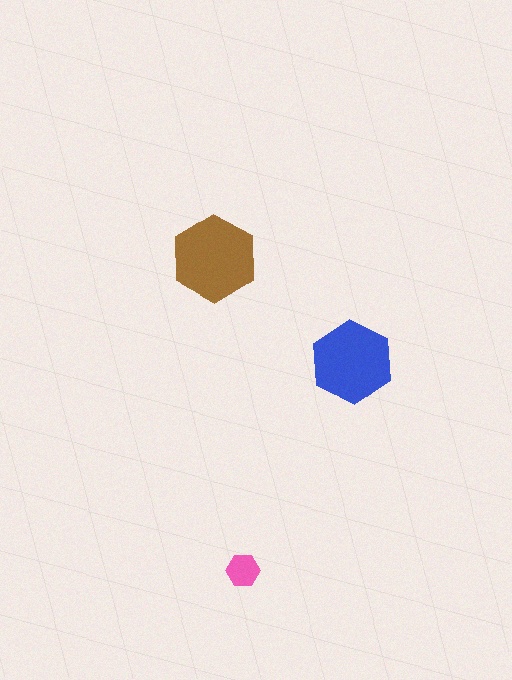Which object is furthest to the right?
The blue hexagon is rightmost.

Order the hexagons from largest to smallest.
the brown one, the blue one, the pink one.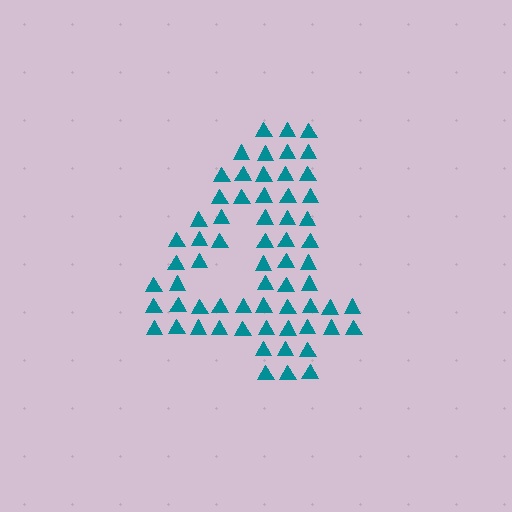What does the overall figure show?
The overall figure shows the digit 4.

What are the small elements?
The small elements are triangles.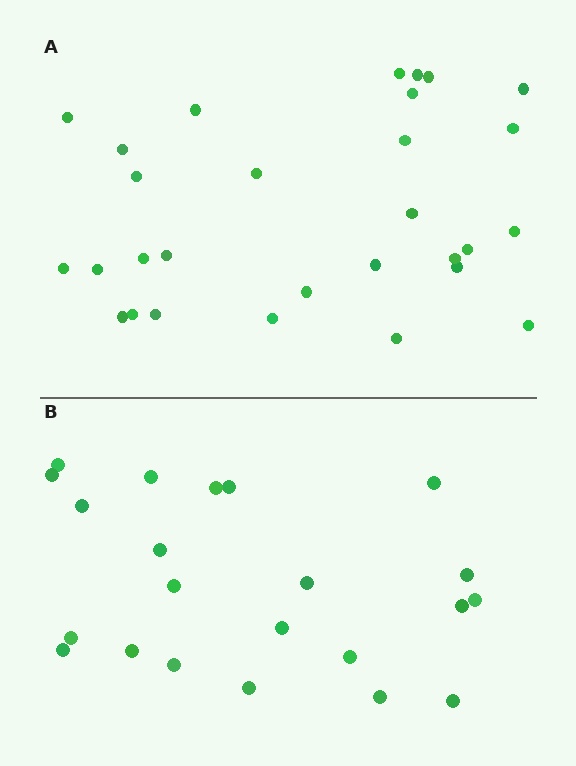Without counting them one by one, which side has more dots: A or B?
Region A (the top region) has more dots.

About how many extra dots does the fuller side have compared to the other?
Region A has roughly 8 or so more dots than region B.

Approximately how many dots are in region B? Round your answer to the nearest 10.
About 20 dots. (The exact count is 22, which rounds to 20.)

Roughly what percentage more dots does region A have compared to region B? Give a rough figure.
About 30% more.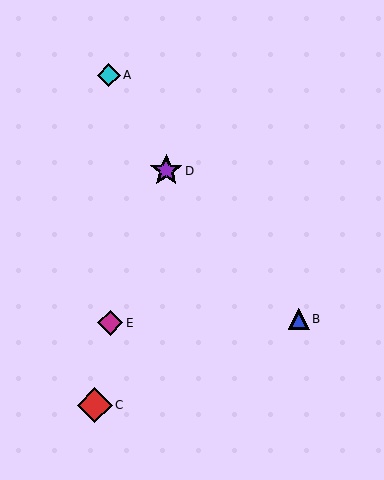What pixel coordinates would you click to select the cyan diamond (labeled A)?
Click at (109, 75) to select the cyan diamond A.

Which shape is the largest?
The red diamond (labeled C) is the largest.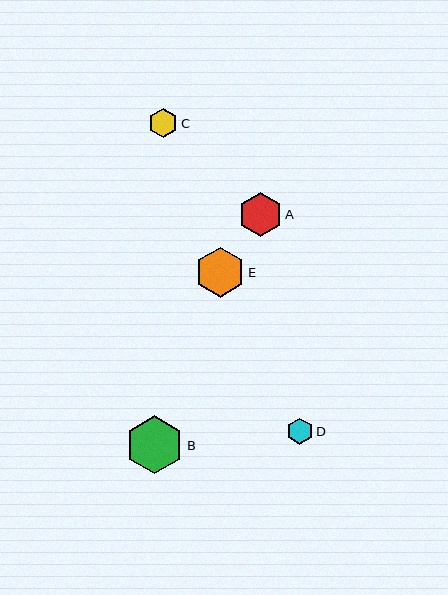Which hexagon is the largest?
Hexagon B is the largest with a size of approximately 58 pixels.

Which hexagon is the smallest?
Hexagon D is the smallest with a size of approximately 26 pixels.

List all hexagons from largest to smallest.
From largest to smallest: B, E, A, C, D.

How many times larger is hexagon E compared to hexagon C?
Hexagon E is approximately 1.7 times the size of hexagon C.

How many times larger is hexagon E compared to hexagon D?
Hexagon E is approximately 2.0 times the size of hexagon D.